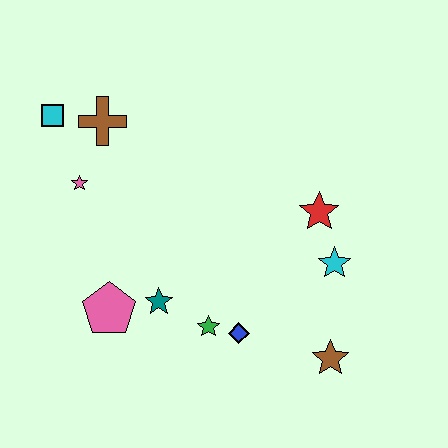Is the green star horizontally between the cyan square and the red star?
Yes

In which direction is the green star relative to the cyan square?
The green star is below the cyan square.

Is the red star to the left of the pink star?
No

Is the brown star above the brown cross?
No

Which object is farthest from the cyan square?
The brown star is farthest from the cyan square.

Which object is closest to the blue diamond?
The green star is closest to the blue diamond.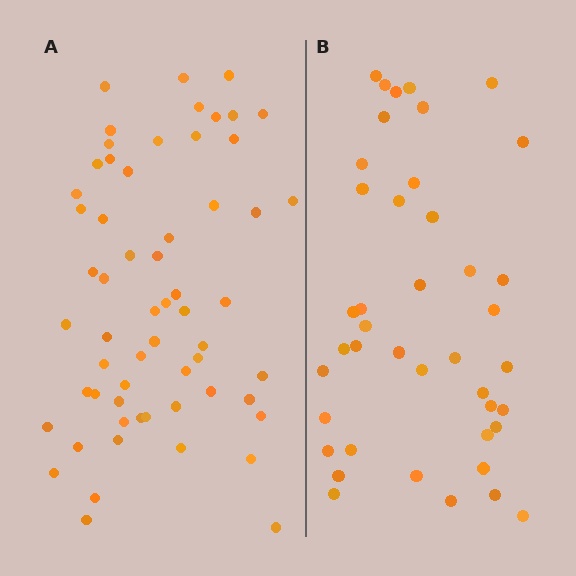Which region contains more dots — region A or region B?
Region A (the left region) has more dots.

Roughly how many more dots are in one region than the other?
Region A has approximately 20 more dots than region B.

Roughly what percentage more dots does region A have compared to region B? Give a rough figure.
About 45% more.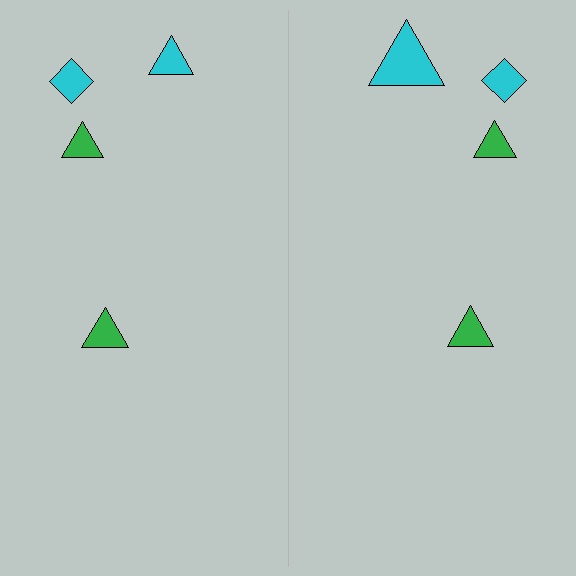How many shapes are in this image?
There are 8 shapes in this image.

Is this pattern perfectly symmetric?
No, the pattern is not perfectly symmetric. The cyan triangle on the right side has a different size than its mirror counterpart.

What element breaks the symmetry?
The cyan triangle on the right side has a different size than its mirror counterpart.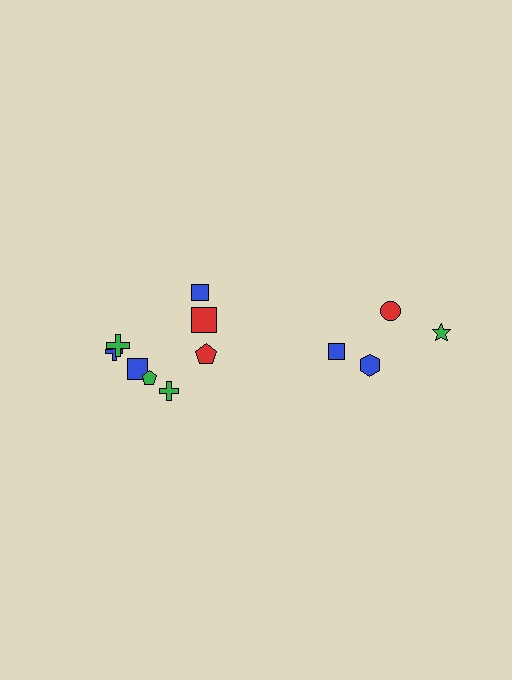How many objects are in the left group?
There are 8 objects.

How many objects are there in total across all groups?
There are 12 objects.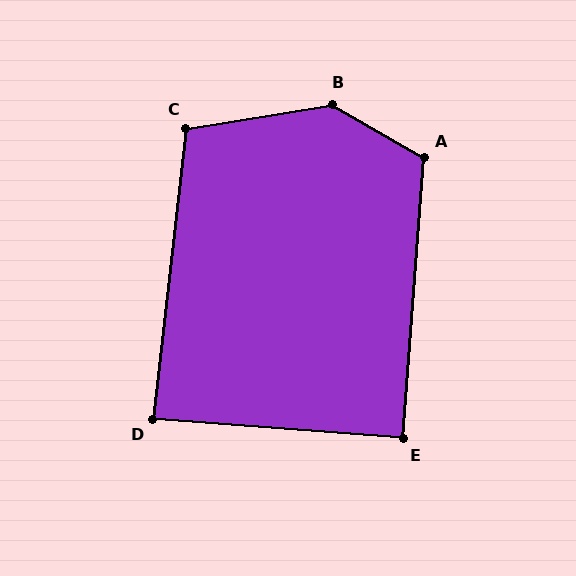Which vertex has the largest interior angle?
B, at approximately 141 degrees.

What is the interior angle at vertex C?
Approximately 106 degrees (obtuse).